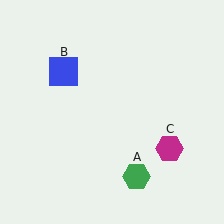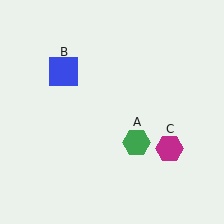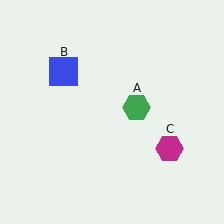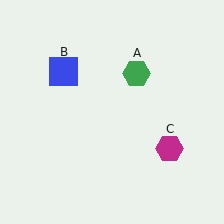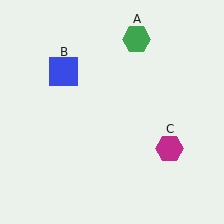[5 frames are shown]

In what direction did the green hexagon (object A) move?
The green hexagon (object A) moved up.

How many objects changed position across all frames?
1 object changed position: green hexagon (object A).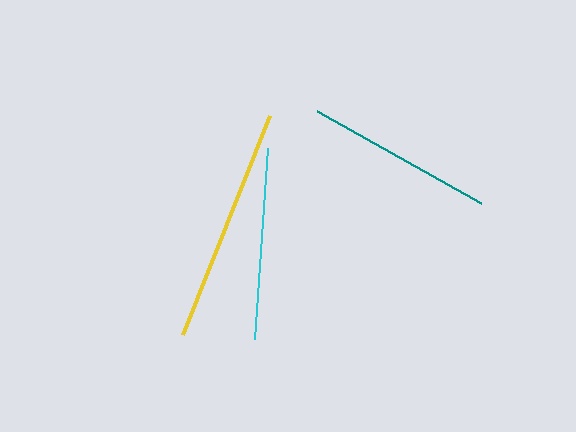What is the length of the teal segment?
The teal segment is approximately 188 pixels long.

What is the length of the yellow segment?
The yellow segment is approximately 235 pixels long.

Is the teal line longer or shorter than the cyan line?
The cyan line is longer than the teal line.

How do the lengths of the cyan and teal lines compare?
The cyan and teal lines are approximately the same length.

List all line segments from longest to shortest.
From longest to shortest: yellow, cyan, teal.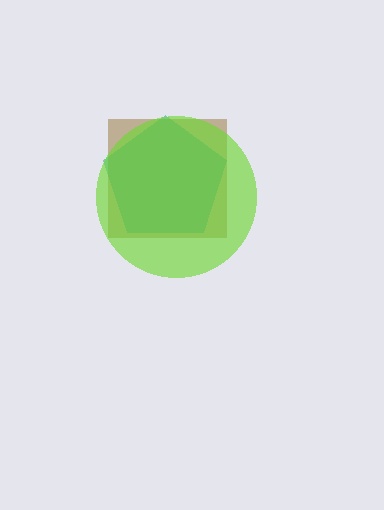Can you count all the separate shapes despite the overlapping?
Yes, there are 3 separate shapes.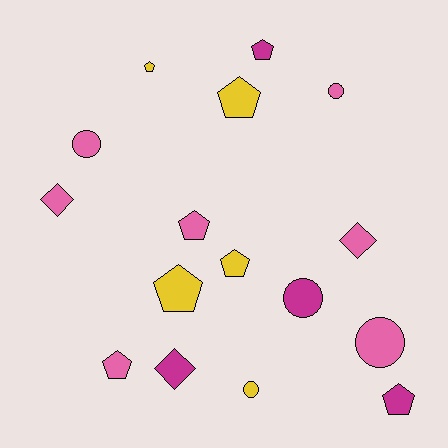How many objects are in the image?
There are 16 objects.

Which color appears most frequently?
Pink, with 7 objects.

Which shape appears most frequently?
Pentagon, with 8 objects.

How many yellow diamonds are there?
There are no yellow diamonds.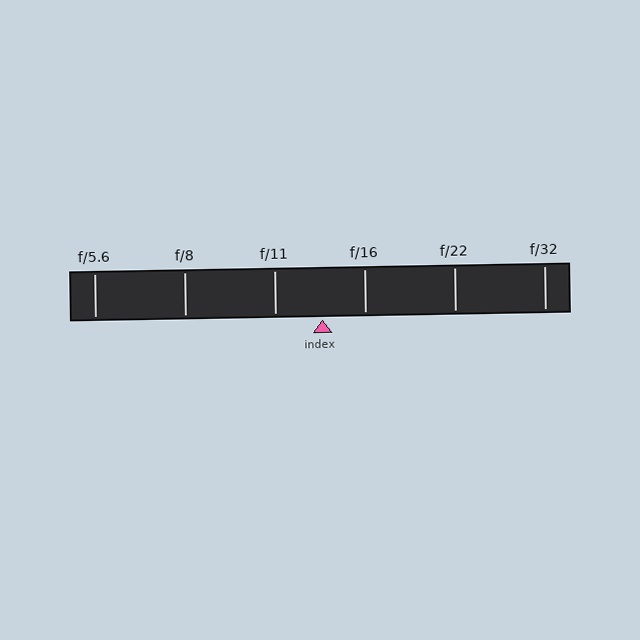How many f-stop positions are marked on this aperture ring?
There are 6 f-stop positions marked.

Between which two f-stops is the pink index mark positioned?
The index mark is between f/11 and f/16.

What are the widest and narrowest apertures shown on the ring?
The widest aperture shown is f/5.6 and the narrowest is f/32.